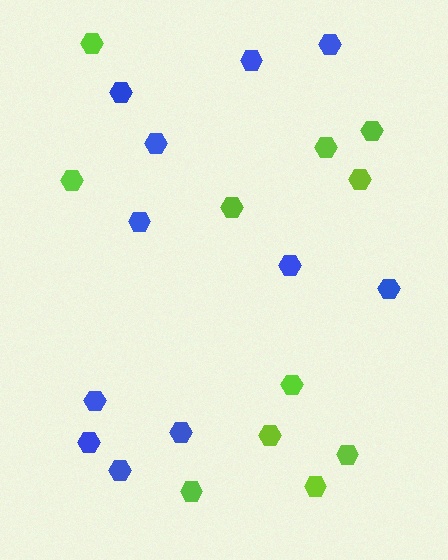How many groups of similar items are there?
There are 2 groups: one group of blue hexagons (11) and one group of lime hexagons (11).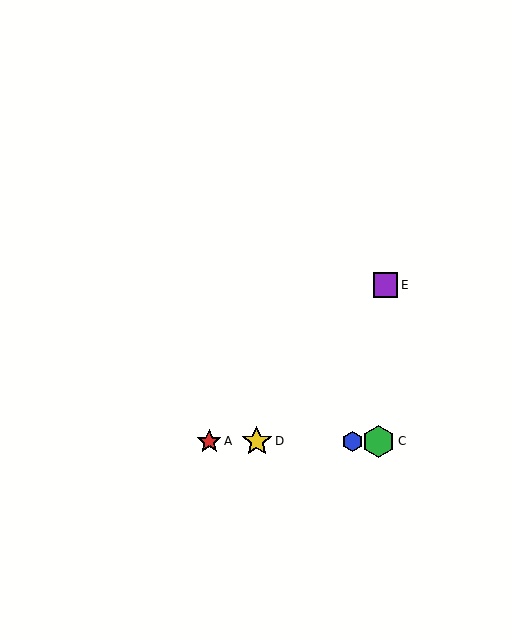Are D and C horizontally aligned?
Yes, both are at y≈441.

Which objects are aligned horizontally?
Objects A, B, C, D are aligned horizontally.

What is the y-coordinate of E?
Object E is at y≈285.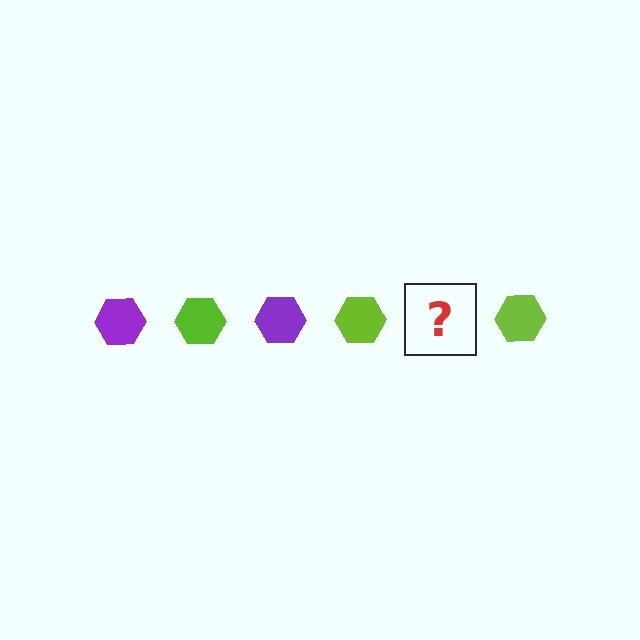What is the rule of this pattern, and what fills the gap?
The rule is that the pattern cycles through purple, lime hexagons. The gap should be filled with a purple hexagon.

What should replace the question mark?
The question mark should be replaced with a purple hexagon.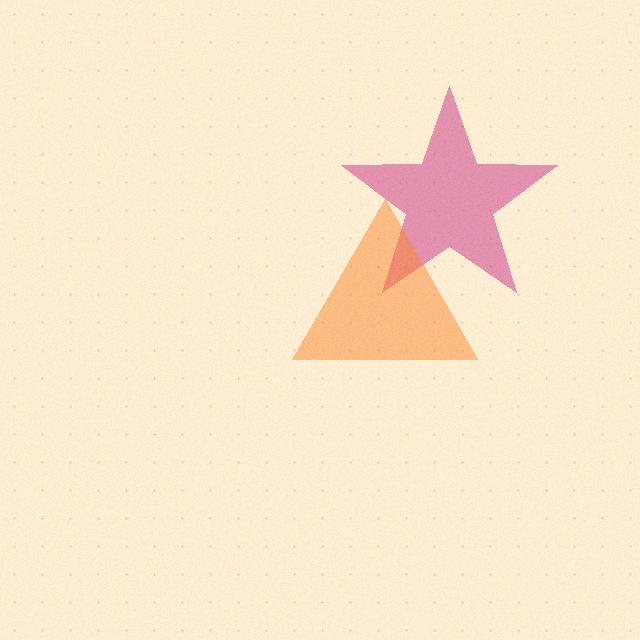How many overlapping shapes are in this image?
There are 2 overlapping shapes in the image.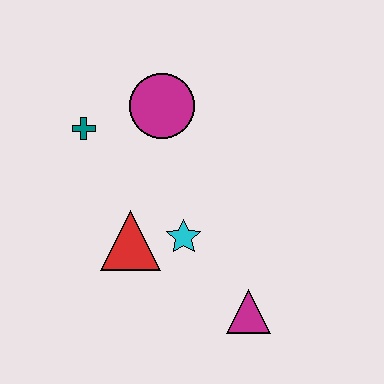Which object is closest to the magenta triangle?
The cyan star is closest to the magenta triangle.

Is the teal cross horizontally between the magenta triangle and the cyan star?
No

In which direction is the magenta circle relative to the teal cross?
The magenta circle is to the right of the teal cross.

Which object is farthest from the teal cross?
The magenta triangle is farthest from the teal cross.